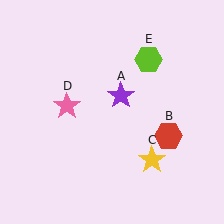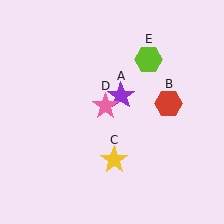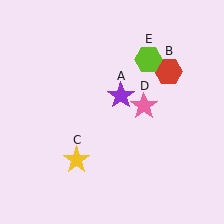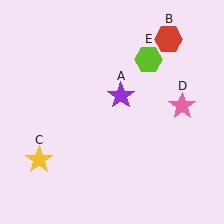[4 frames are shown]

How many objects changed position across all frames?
3 objects changed position: red hexagon (object B), yellow star (object C), pink star (object D).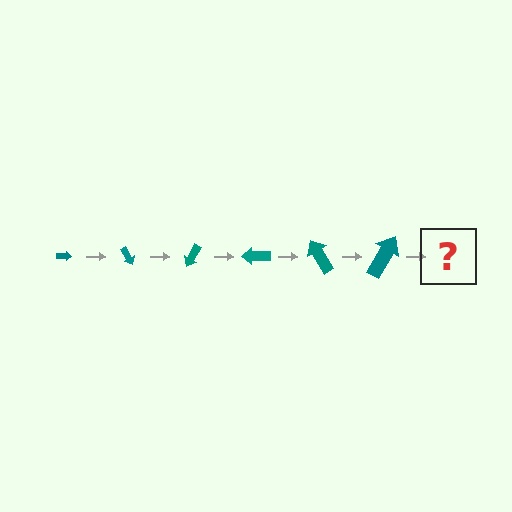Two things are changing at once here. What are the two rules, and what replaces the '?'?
The two rules are that the arrow grows larger each step and it rotates 60 degrees each step. The '?' should be an arrow, larger than the previous one and rotated 360 degrees from the start.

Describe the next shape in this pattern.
It should be an arrow, larger than the previous one and rotated 360 degrees from the start.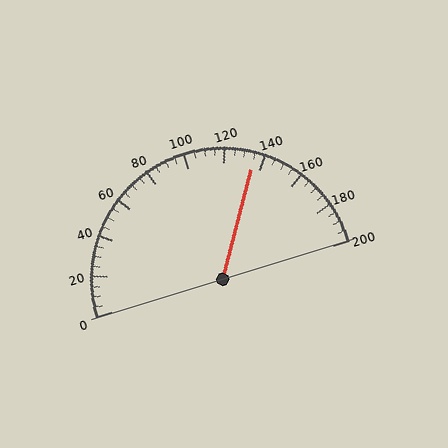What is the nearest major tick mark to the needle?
The nearest major tick mark is 140.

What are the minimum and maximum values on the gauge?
The gauge ranges from 0 to 200.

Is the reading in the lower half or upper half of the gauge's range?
The reading is in the upper half of the range (0 to 200).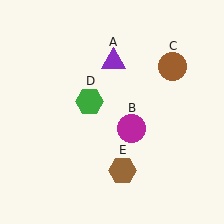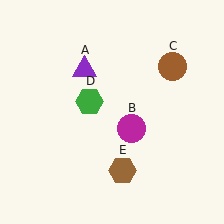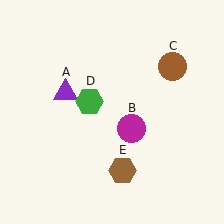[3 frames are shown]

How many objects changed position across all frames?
1 object changed position: purple triangle (object A).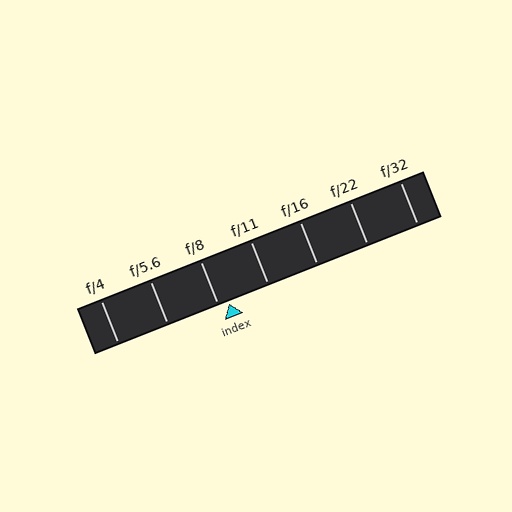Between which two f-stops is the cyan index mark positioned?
The index mark is between f/8 and f/11.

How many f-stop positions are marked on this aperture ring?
There are 7 f-stop positions marked.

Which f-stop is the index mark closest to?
The index mark is closest to f/8.